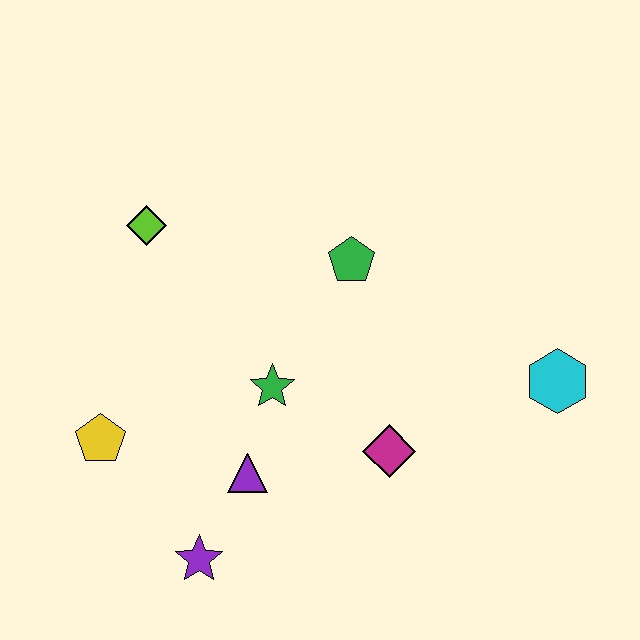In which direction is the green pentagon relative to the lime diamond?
The green pentagon is to the right of the lime diamond.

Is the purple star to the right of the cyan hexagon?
No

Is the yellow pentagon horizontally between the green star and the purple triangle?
No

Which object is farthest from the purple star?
The cyan hexagon is farthest from the purple star.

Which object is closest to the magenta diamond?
The green star is closest to the magenta diamond.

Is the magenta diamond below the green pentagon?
Yes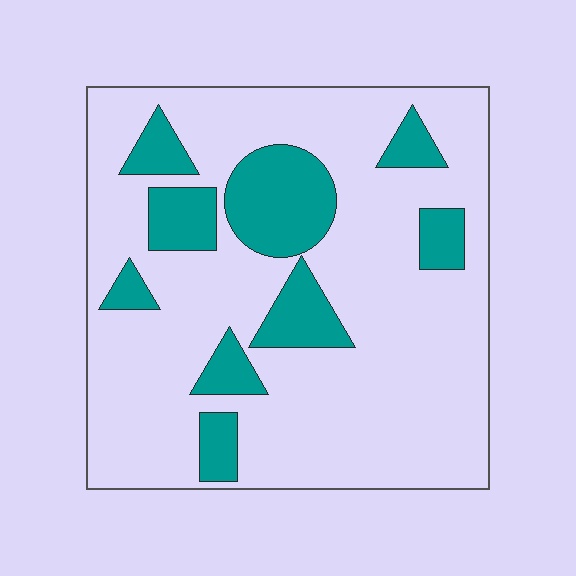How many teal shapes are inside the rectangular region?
9.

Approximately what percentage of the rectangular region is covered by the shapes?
Approximately 20%.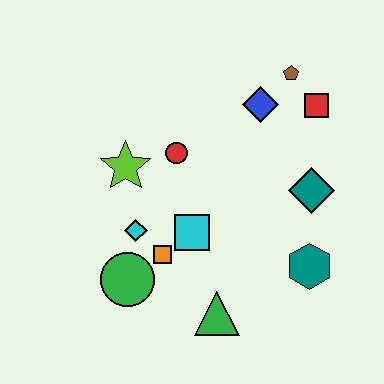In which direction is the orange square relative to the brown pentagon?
The orange square is below the brown pentagon.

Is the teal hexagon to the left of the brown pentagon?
No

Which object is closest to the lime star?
The red circle is closest to the lime star.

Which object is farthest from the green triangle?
The brown pentagon is farthest from the green triangle.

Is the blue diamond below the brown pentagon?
Yes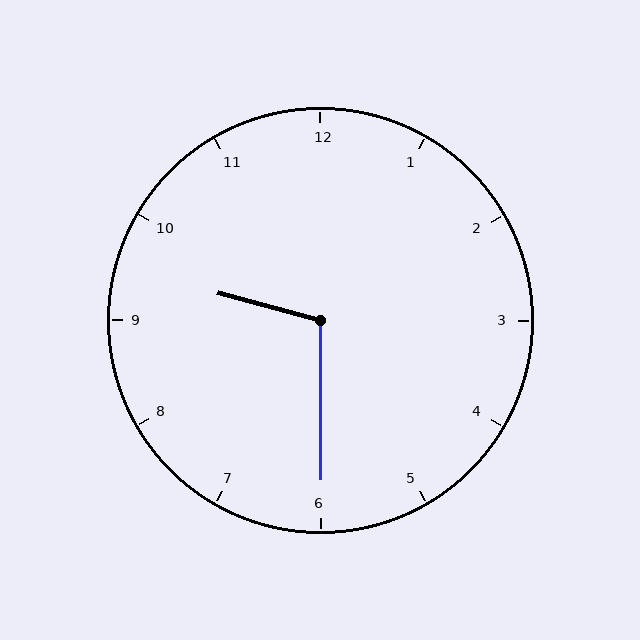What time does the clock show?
9:30.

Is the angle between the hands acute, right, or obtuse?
It is obtuse.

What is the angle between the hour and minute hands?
Approximately 105 degrees.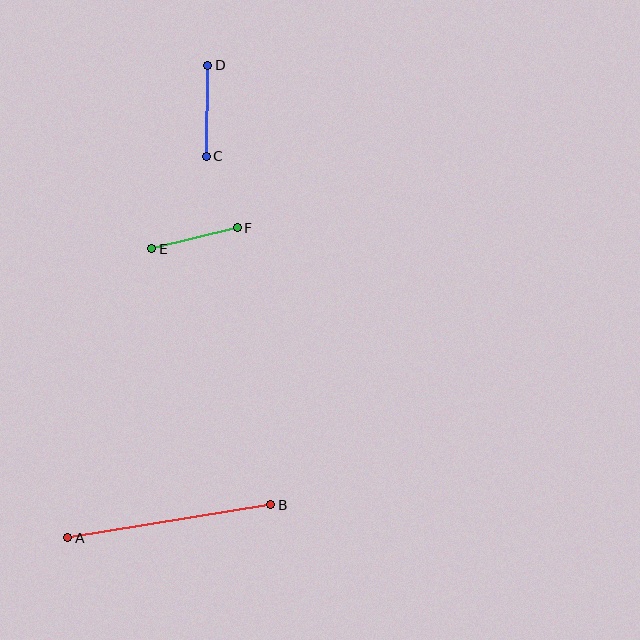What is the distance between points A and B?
The distance is approximately 205 pixels.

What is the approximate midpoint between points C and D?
The midpoint is at approximately (207, 111) pixels.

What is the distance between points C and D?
The distance is approximately 91 pixels.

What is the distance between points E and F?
The distance is approximately 88 pixels.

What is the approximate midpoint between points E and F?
The midpoint is at approximately (194, 238) pixels.